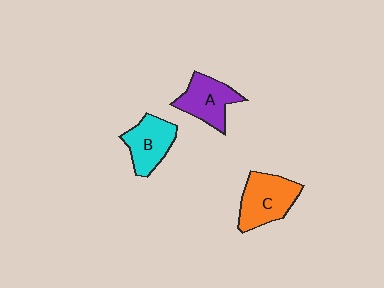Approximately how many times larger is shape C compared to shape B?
Approximately 1.2 times.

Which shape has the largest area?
Shape C (orange).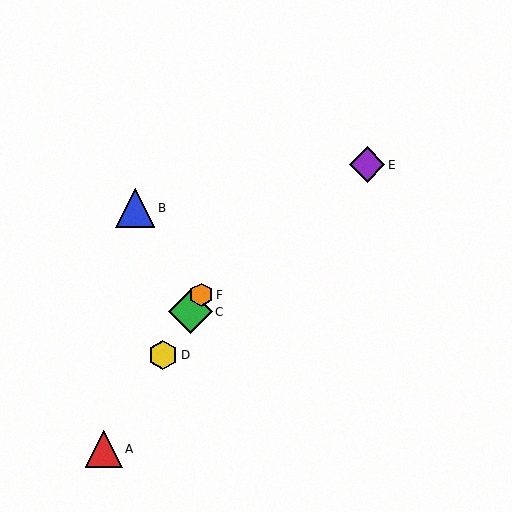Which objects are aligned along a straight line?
Objects A, C, D, F are aligned along a straight line.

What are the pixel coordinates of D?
Object D is at (163, 355).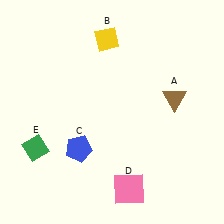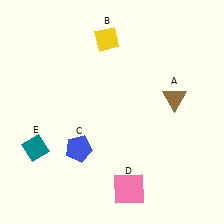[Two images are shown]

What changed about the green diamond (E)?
In Image 1, E is green. In Image 2, it changed to teal.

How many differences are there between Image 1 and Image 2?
There is 1 difference between the two images.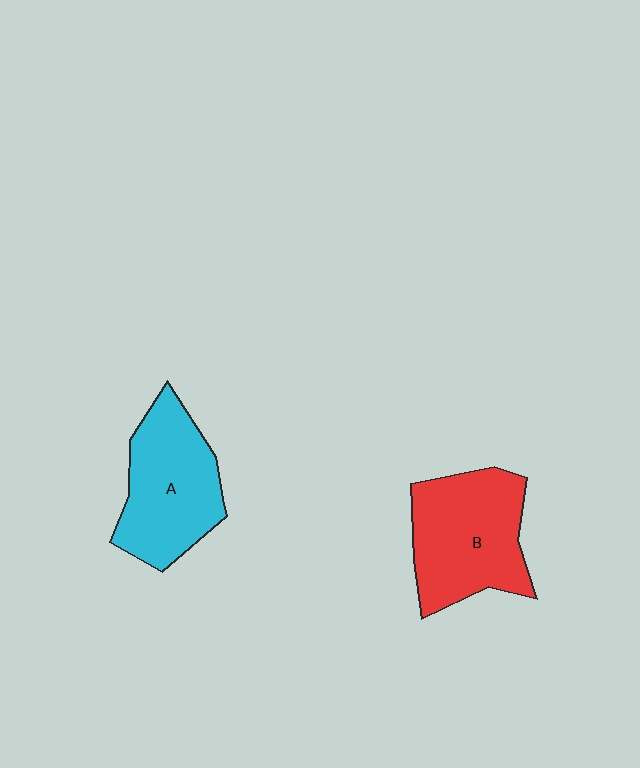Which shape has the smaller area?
Shape A (cyan).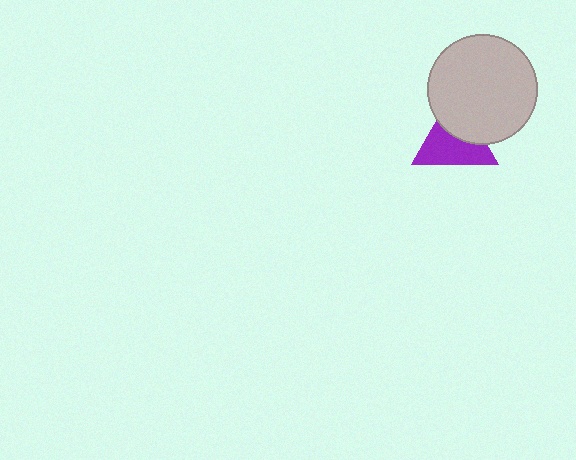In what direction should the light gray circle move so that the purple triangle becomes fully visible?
The light gray circle should move up. That is the shortest direction to clear the overlap and leave the purple triangle fully visible.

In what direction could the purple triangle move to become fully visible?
The purple triangle could move down. That would shift it out from behind the light gray circle entirely.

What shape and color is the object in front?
The object in front is a light gray circle.